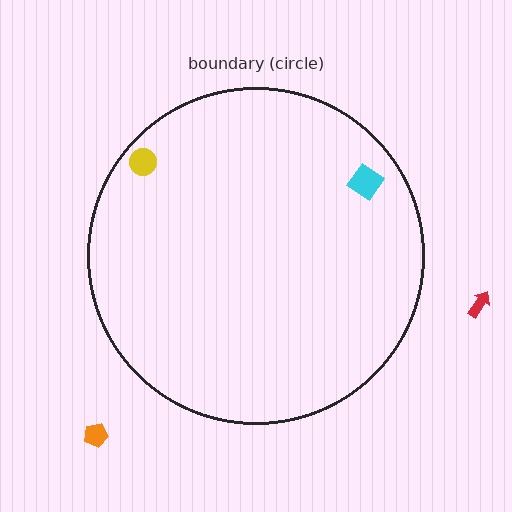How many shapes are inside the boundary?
2 inside, 2 outside.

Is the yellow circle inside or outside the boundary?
Inside.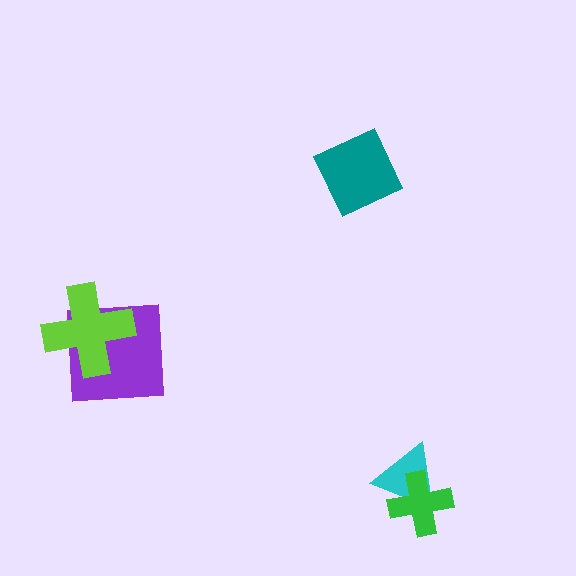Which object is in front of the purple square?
The lime cross is in front of the purple square.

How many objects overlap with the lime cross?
1 object overlaps with the lime cross.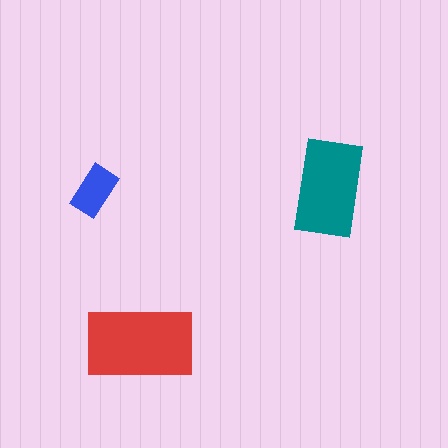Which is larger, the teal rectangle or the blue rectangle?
The teal one.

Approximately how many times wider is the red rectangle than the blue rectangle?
About 2 times wider.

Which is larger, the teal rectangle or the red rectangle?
The red one.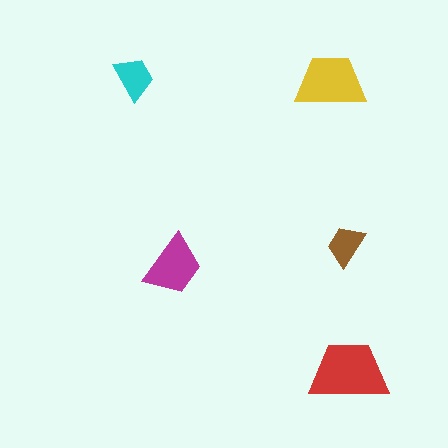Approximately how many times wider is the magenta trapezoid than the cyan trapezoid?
About 1.5 times wider.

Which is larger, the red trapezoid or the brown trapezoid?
The red one.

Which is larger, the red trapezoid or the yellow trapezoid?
The red one.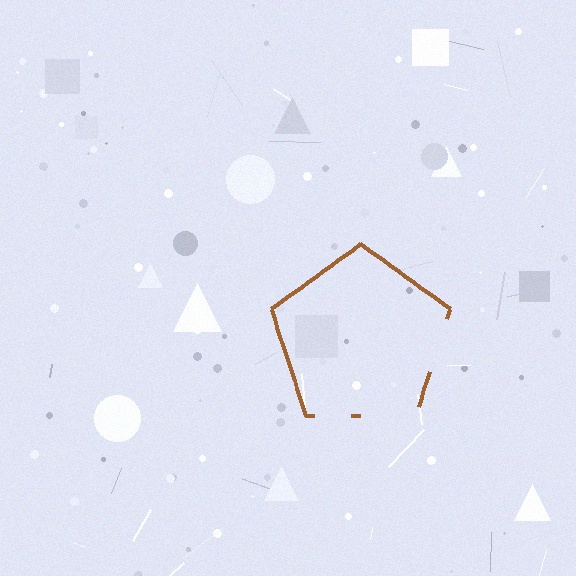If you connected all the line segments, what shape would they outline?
They would outline a pentagon.